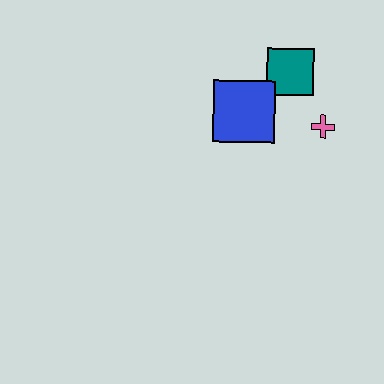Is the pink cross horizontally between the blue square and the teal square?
No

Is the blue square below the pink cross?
No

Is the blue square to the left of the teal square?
Yes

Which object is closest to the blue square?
The teal square is closest to the blue square.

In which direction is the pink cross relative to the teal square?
The pink cross is below the teal square.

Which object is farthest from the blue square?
The pink cross is farthest from the blue square.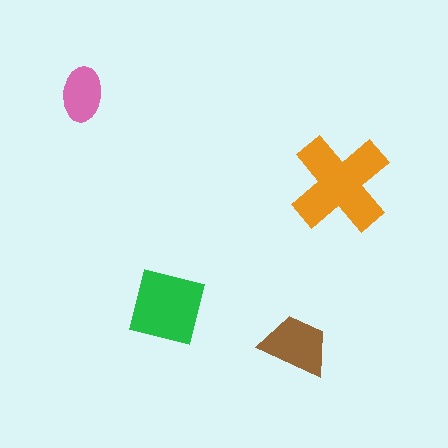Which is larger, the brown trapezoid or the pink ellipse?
The brown trapezoid.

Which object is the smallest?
The pink ellipse.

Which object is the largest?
The orange cross.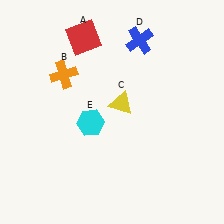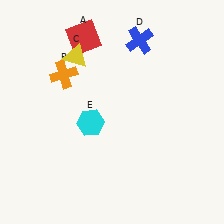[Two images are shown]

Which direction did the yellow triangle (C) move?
The yellow triangle (C) moved up.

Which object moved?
The yellow triangle (C) moved up.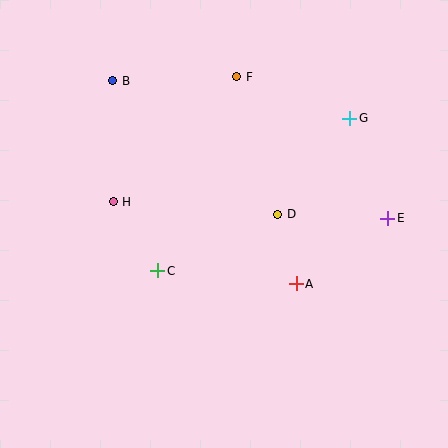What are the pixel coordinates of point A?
Point A is at (296, 284).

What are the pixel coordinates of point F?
Point F is at (236, 77).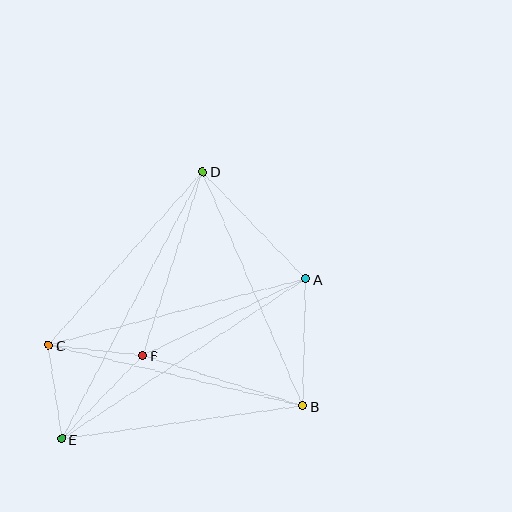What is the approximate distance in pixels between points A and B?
The distance between A and B is approximately 127 pixels.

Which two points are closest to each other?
Points C and E are closest to each other.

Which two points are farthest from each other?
Points D and E are farthest from each other.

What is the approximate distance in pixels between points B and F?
The distance between B and F is approximately 168 pixels.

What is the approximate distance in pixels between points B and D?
The distance between B and D is approximately 255 pixels.